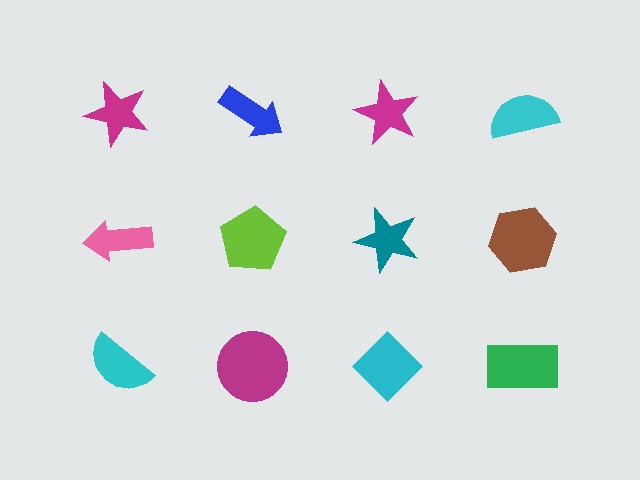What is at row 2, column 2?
A lime pentagon.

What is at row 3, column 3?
A cyan diamond.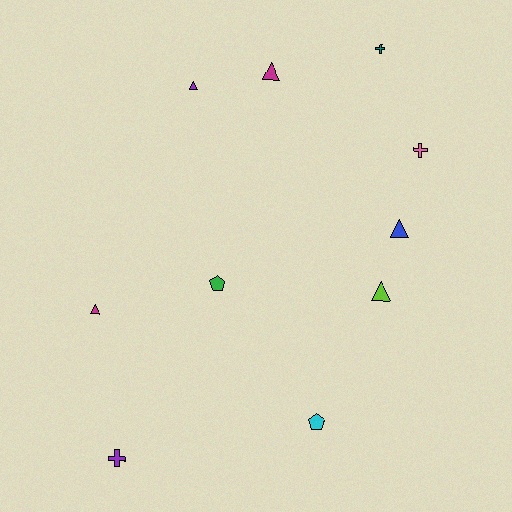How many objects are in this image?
There are 10 objects.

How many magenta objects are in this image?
There are 2 magenta objects.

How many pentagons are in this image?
There are 2 pentagons.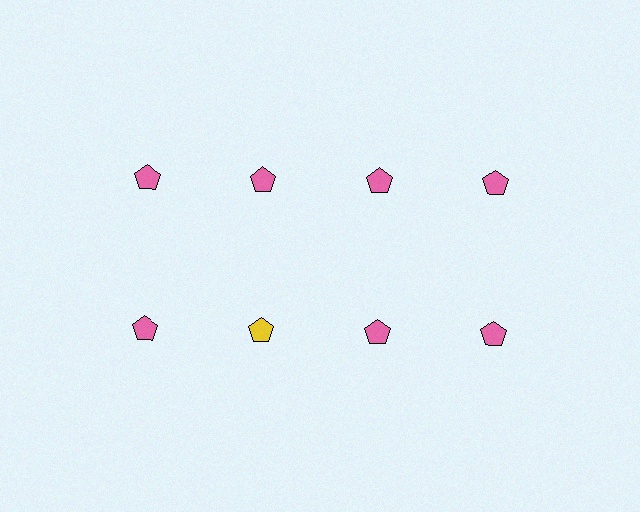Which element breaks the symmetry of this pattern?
The yellow pentagon in the second row, second from left column breaks the symmetry. All other shapes are pink pentagons.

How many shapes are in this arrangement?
There are 8 shapes arranged in a grid pattern.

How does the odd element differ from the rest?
It has a different color: yellow instead of pink.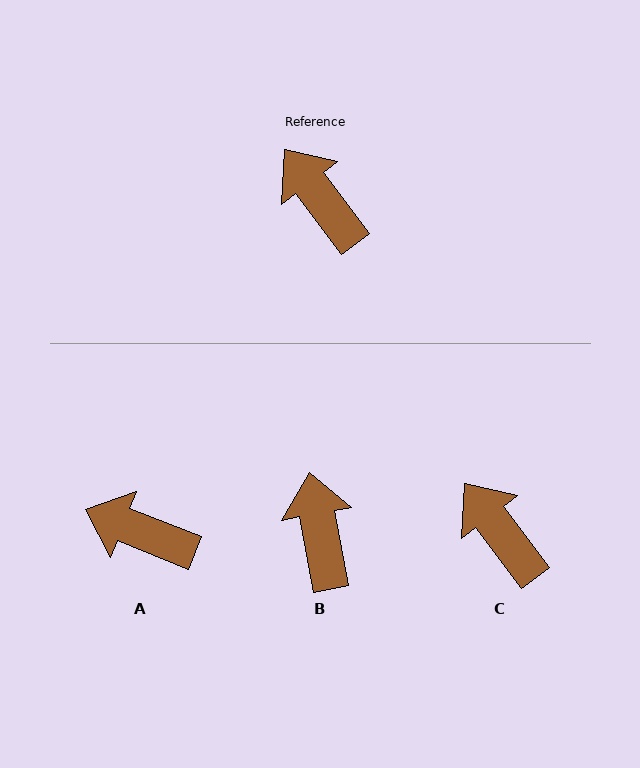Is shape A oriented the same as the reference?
No, it is off by about 31 degrees.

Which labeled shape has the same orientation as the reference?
C.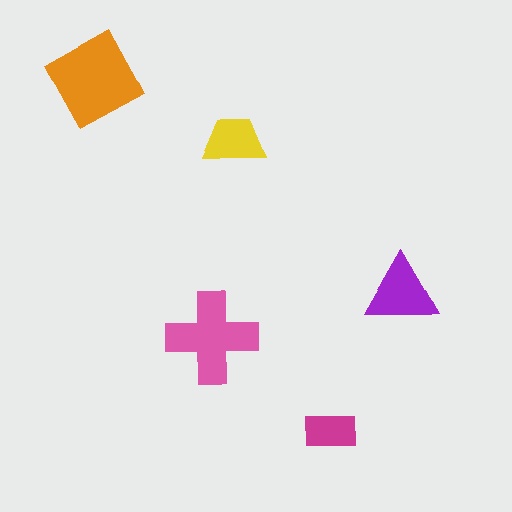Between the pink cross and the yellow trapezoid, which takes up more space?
The pink cross.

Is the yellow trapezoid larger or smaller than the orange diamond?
Smaller.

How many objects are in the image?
There are 5 objects in the image.